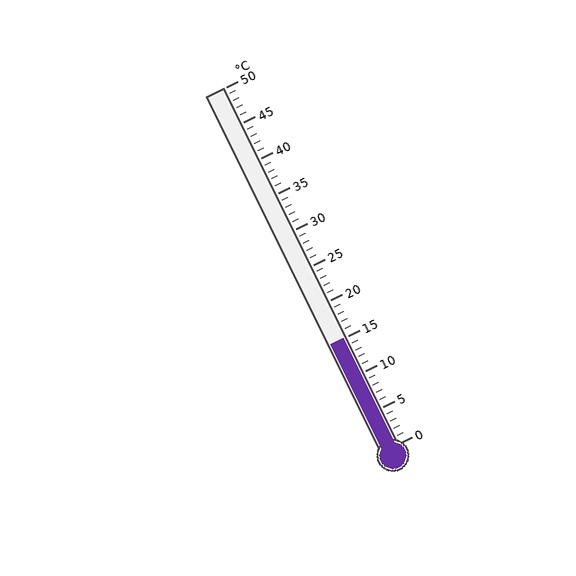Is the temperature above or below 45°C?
The temperature is below 45°C.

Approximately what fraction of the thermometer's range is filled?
The thermometer is filled to approximately 30% of its range.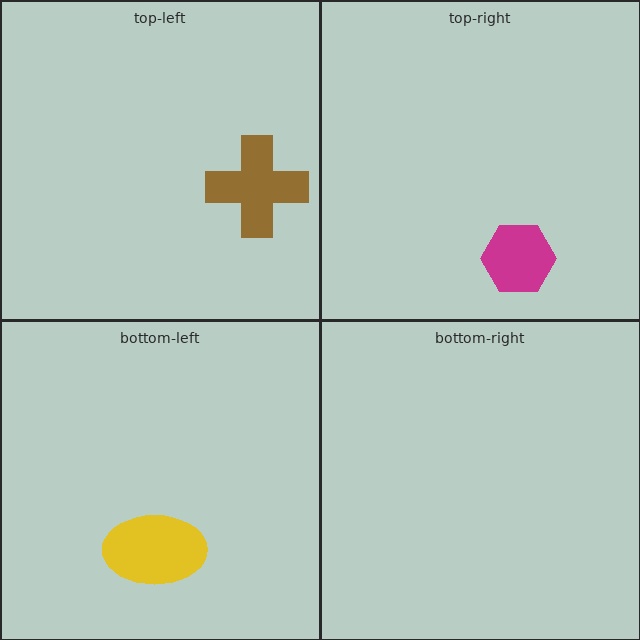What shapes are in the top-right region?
The magenta hexagon.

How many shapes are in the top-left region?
1.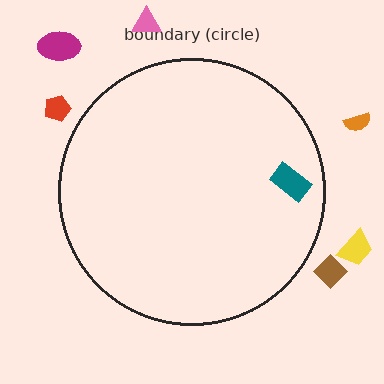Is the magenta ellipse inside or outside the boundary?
Outside.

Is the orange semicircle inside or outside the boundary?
Outside.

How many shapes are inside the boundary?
1 inside, 6 outside.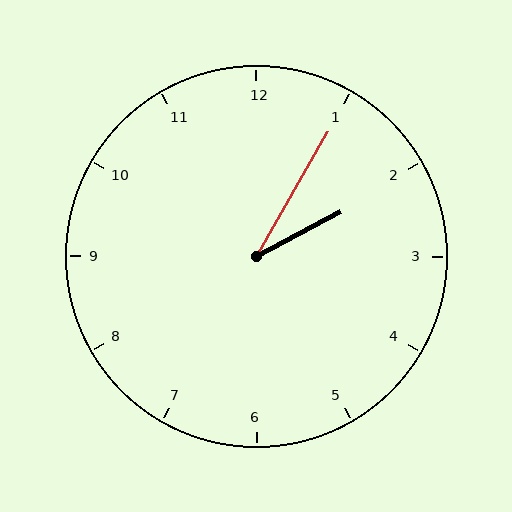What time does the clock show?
2:05.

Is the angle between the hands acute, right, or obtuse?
It is acute.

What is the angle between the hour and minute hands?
Approximately 32 degrees.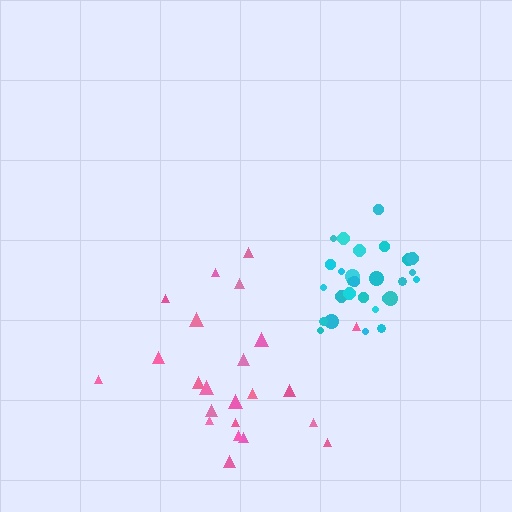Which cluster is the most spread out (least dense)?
Pink.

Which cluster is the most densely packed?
Cyan.